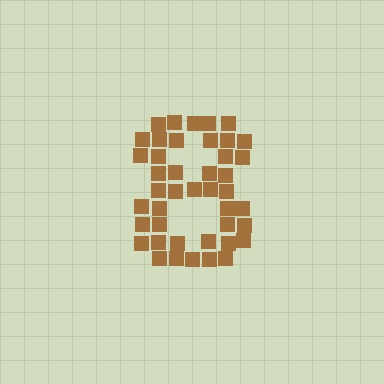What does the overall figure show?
The overall figure shows the digit 8.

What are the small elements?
The small elements are squares.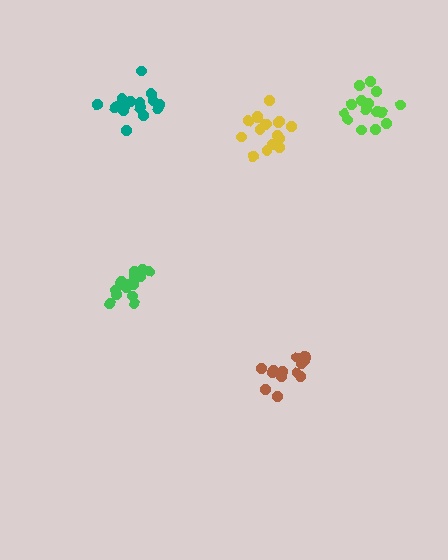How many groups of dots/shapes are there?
There are 5 groups.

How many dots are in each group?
Group 1: 17 dots, Group 2: 16 dots, Group 3: 18 dots, Group 4: 14 dots, Group 5: 16 dots (81 total).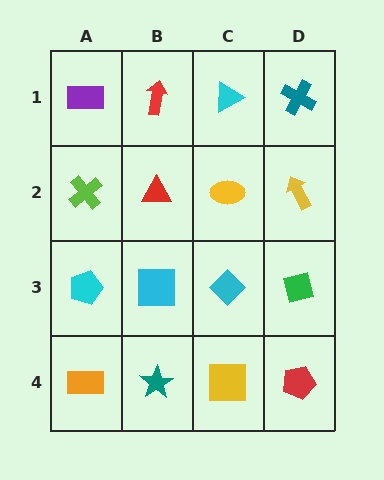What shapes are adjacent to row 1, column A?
A lime cross (row 2, column A), a red arrow (row 1, column B).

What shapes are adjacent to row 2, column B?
A red arrow (row 1, column B), a cyan square (row 3, column B), a lime cross (row 2, column A), a yellow ellipse (row 2, column C).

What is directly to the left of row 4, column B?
An orange rectangle.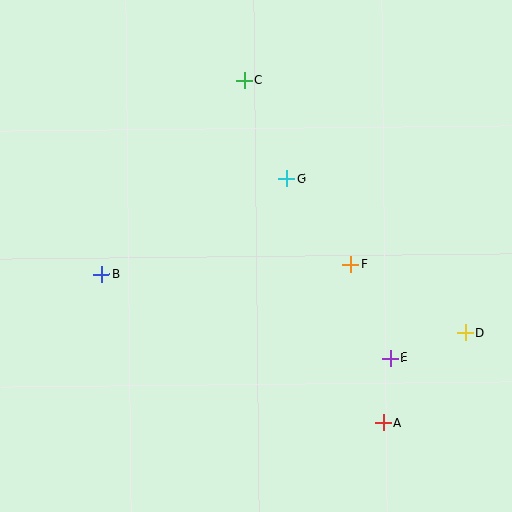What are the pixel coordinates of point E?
Point E is at (390, 358).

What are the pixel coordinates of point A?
Point A is at (383, 423).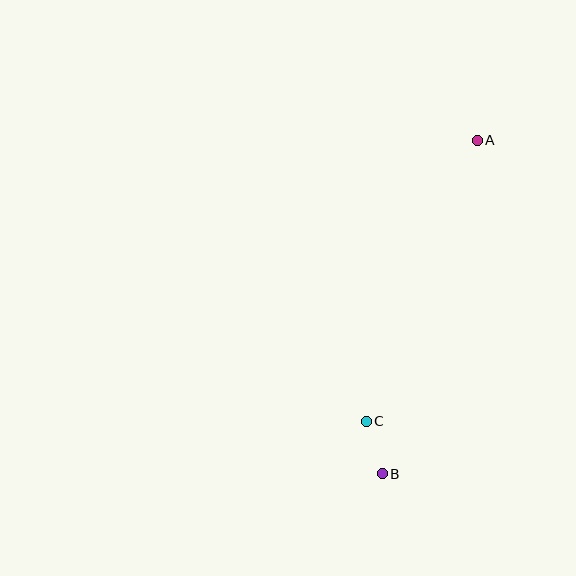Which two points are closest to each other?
Points B and C are closest to each other.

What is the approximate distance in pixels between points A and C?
The distance between A and C is approximately 302 pixels.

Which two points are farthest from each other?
Points A and B are farthest from each other.